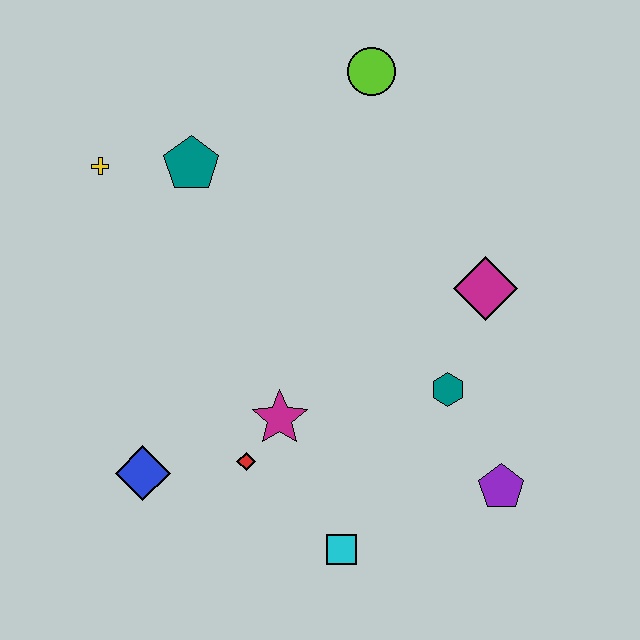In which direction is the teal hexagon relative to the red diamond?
The teal hexagon is to the right of the red diamond.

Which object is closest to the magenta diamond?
The teal hexagon is closest to the magenta diamond.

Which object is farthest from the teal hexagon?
The yellow cross is farthest from the teal hexagon.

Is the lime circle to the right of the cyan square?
Yes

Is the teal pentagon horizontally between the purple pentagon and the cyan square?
No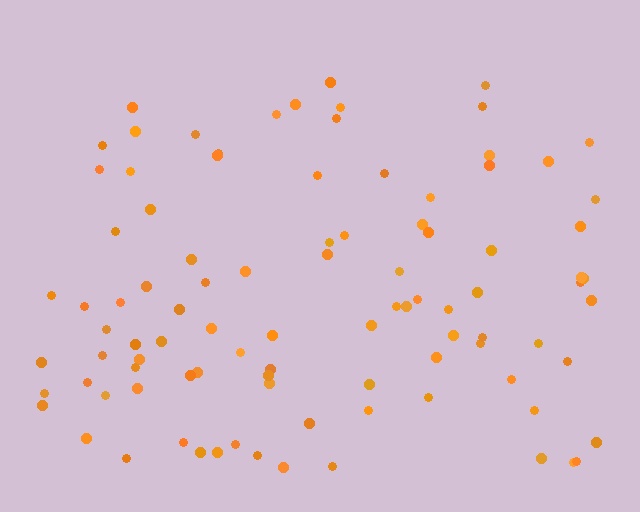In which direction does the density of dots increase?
From top to bottom, with the bottom side densest.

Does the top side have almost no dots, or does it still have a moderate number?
Still a moderate number, just noticeably fewer than the bottom.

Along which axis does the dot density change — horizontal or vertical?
Vertical.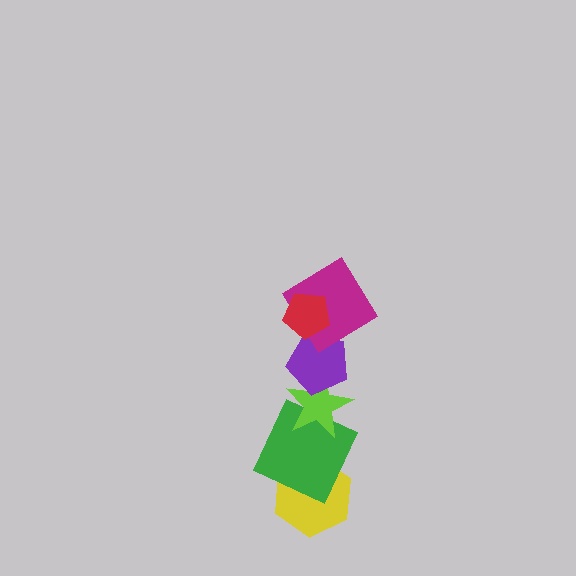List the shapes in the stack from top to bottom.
From top to bottom: the red pentagon, the magenta diamond, the purple pentagon, the lime star, the green square, the yellow hexagon.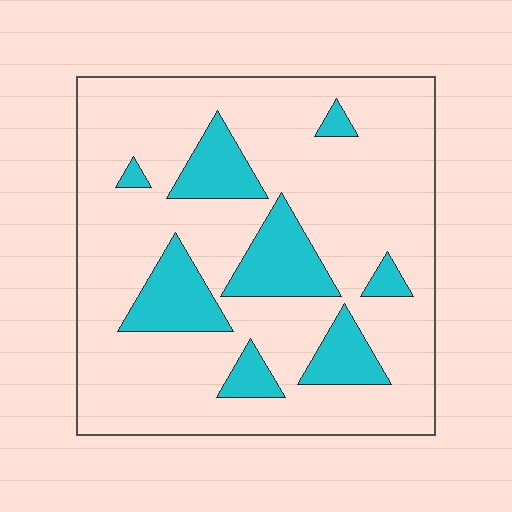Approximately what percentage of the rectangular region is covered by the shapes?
Approximately 20%.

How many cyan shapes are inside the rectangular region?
8.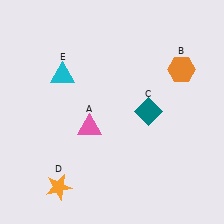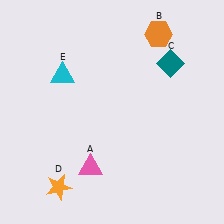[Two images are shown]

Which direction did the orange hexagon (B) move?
The orange hexagon (B) moved up.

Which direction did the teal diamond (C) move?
The teal diamond (C) moved up.